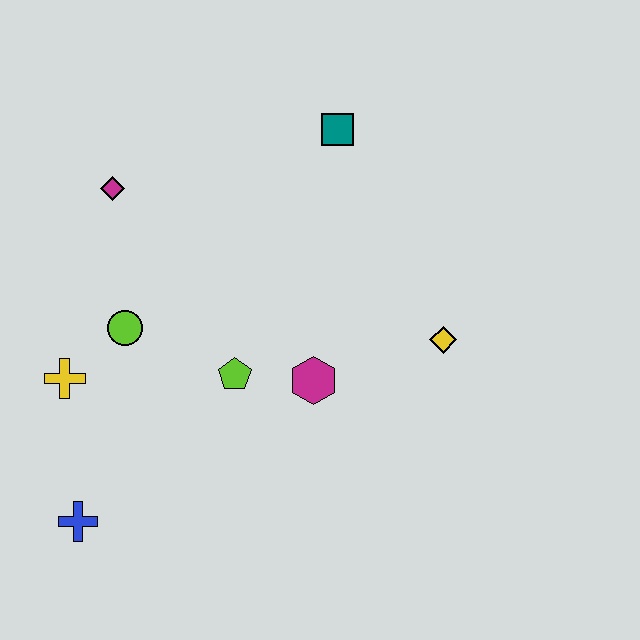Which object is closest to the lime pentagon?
The magenta hexagon is closest to the lime pentagon.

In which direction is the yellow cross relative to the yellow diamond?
The yellow cross is to the left of the yellow diamond.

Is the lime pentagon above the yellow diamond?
No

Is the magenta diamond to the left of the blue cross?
No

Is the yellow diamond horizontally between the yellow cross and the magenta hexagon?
No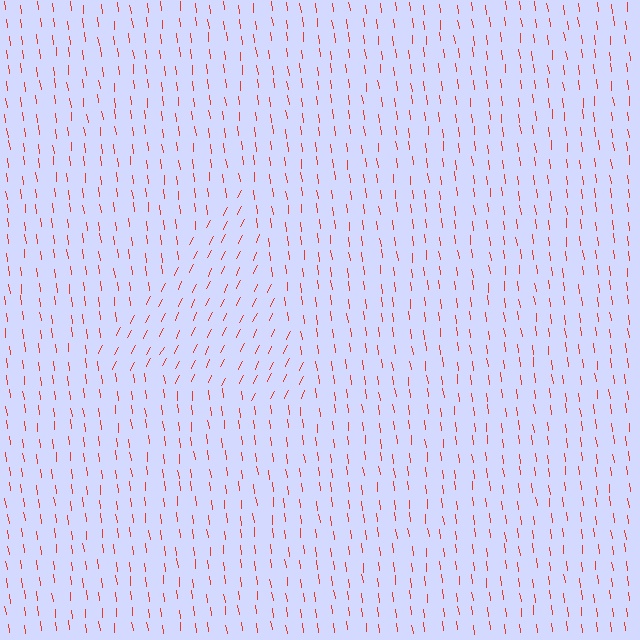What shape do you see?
I see a triangle.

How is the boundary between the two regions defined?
The boundary is defined purely by a change in line orientation (approximately 33 degrees difference). All lines are the same color and thickness.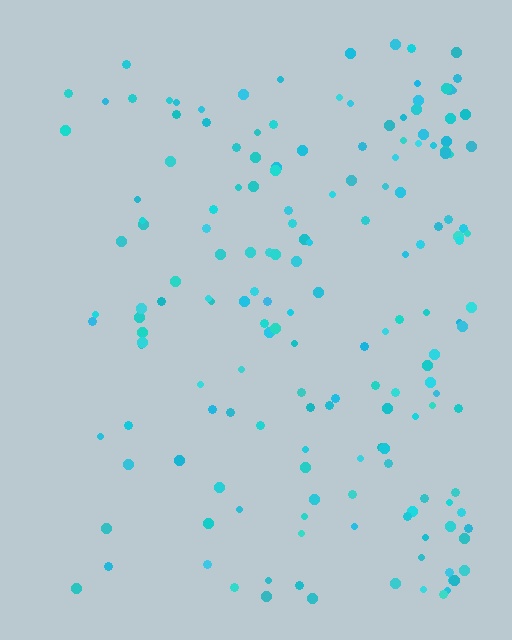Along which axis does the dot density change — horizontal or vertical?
Horizontal.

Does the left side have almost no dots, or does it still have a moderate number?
Still a moderate number, just noticeably fewer than the right.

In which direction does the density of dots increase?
From left to right, with the right side densest.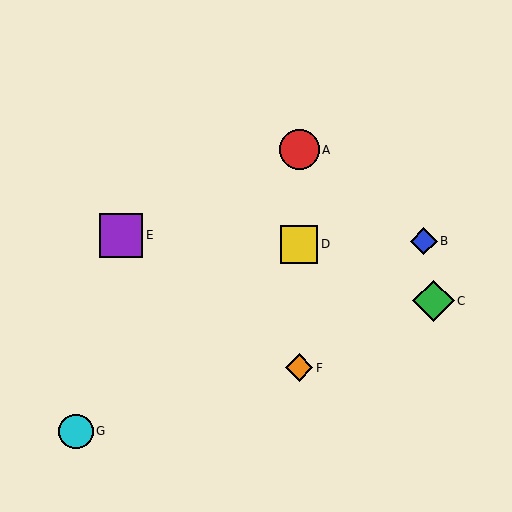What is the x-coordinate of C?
Object C is at x≈433.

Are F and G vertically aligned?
No, F is at x≈299 and G is at x≈76.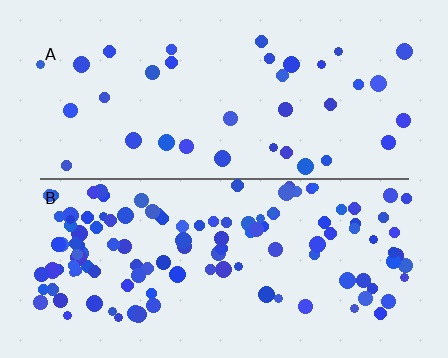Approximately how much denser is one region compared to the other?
Approximately 3.5× — region B over region A.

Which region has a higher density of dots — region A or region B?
B (the bottom).